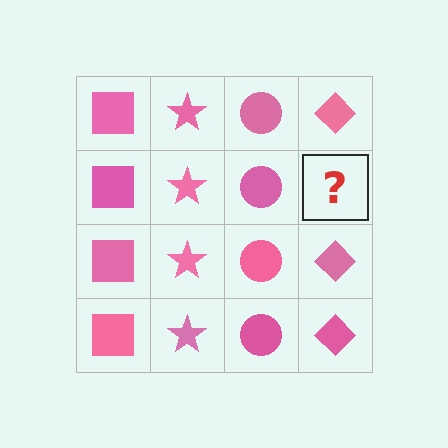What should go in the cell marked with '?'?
The missing cell should contain a pink diamond.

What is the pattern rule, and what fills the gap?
The rule is that each column has a consistent shape. The gap should be filled with a pink diamond.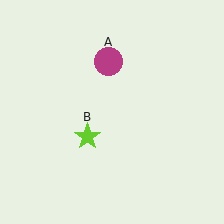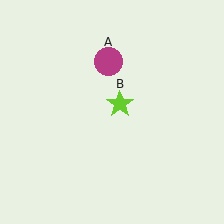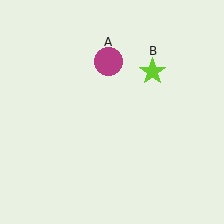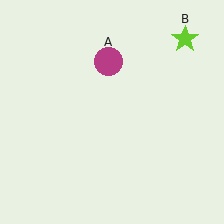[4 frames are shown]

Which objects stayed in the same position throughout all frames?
Magenta circle (object A) remained stationary.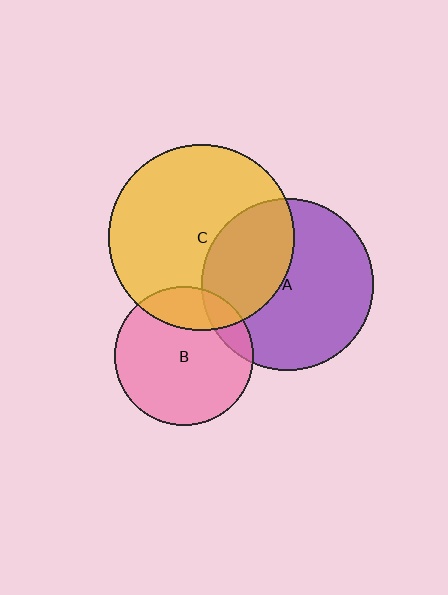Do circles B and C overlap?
Yes.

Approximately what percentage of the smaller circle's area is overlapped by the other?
Approximately 20%.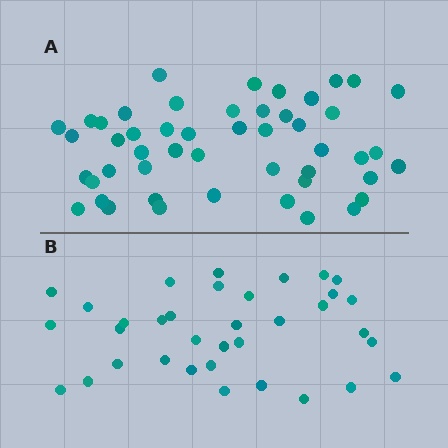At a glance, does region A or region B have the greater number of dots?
Region A (the top region) has more dots.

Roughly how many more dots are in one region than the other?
Region A has approximately 15 more dots than region B.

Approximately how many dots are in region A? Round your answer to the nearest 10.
About 50 dots. (The exact count is 49, which rounds to 50.)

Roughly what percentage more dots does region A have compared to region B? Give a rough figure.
About 40% more.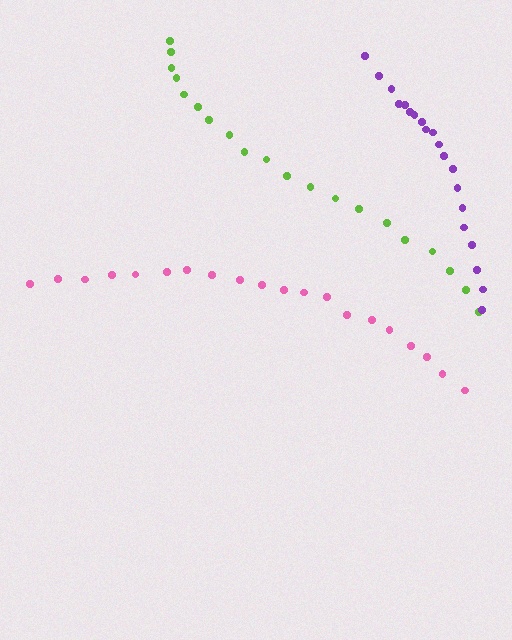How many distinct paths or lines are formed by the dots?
There are 3 distinct paths.